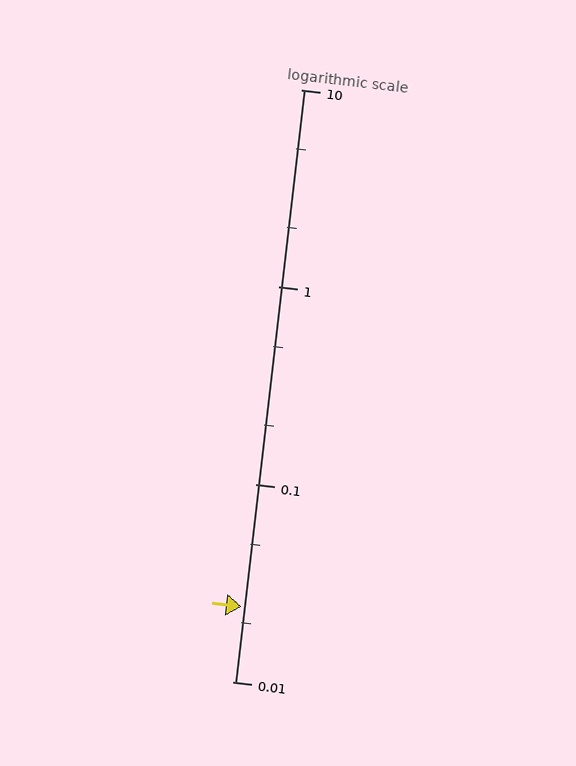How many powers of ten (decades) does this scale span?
The scale spans 3 decades, from 0.01 to 10.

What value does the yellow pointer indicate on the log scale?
The pointer indicates approximately 0.024.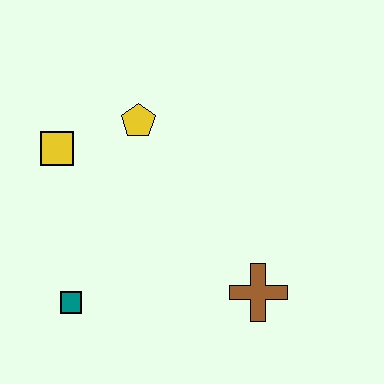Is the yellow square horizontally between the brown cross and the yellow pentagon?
No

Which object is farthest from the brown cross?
The yellow square is farthest from the brown cross.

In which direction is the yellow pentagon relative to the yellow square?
The yellow pentagon is to the right of the yellow square.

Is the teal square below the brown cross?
Yes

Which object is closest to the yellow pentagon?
The yellow square is closest to the yellow pentagon.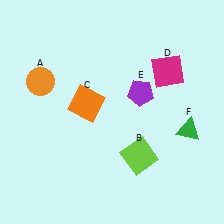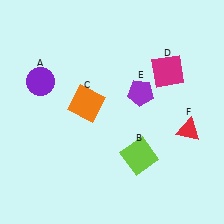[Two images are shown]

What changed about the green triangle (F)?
In Image 1, F is green. In Image 2, it changed to red.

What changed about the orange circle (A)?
In Image 1, A is orange. In Image 2, it changed to purple.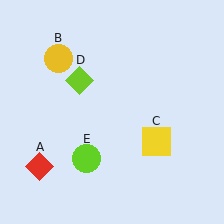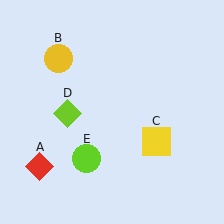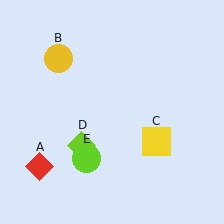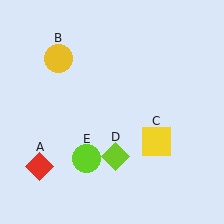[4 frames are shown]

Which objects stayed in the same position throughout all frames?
Red diamond (object A) and yellow circle (object B) and yellow square (object C) and lime circle (object E) remained stationary.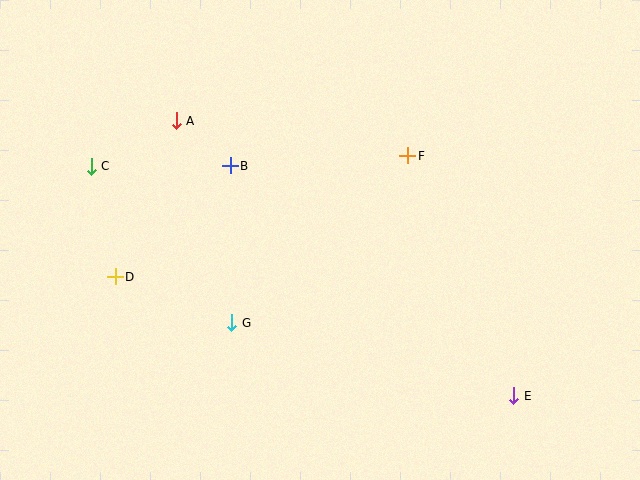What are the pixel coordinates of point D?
Point D is at (115, 277).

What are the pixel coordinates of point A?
Point A is at (176, 121).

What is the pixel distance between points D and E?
The distance between D and E is 416 pixels.